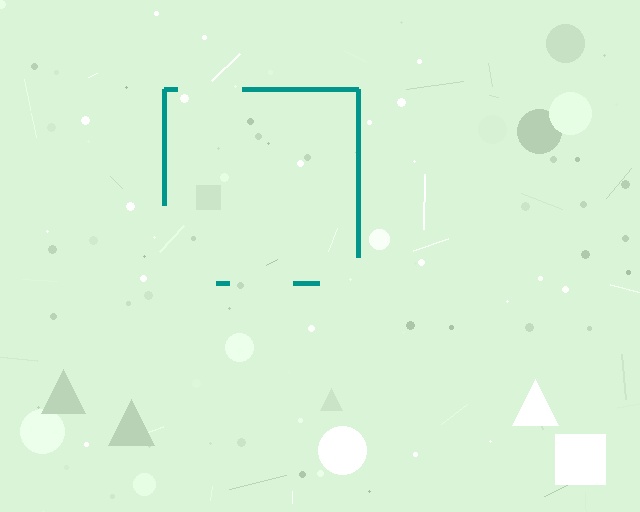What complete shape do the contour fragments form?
The contour fragments form a square.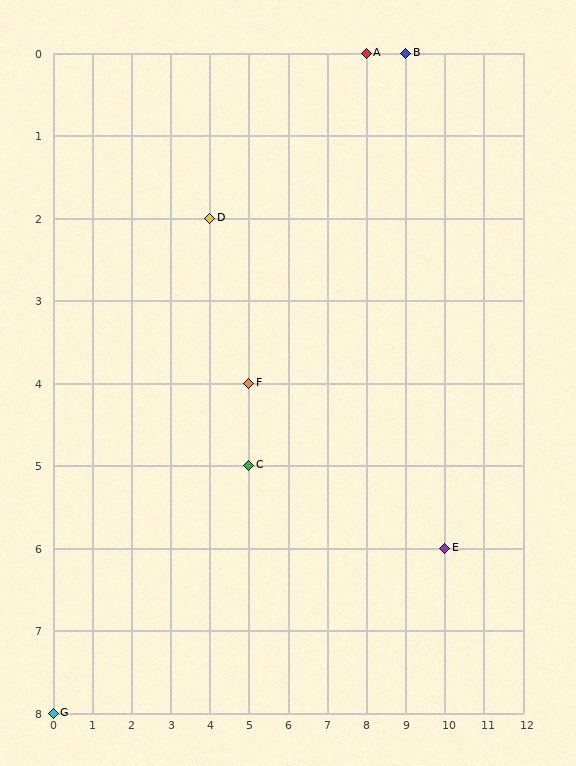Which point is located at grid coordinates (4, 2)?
Point D is at (4, 2).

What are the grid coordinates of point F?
Point F is at grid coordinates (5, 4).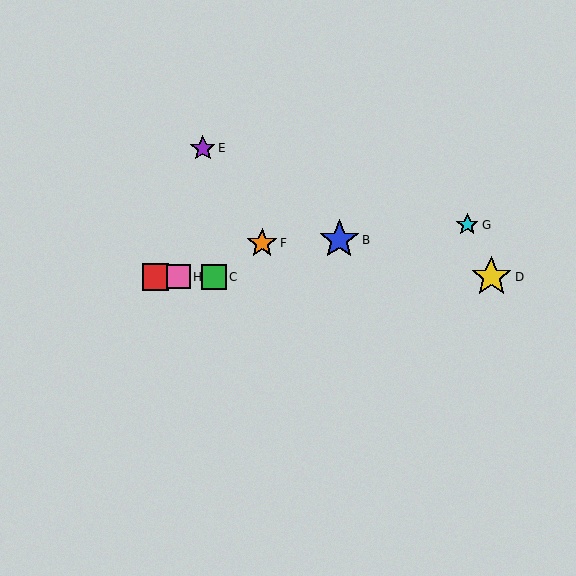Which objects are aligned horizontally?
Objects A, C, D, H are aligned horizontally.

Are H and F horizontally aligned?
No, H is at y≈277 and F is at y≈243.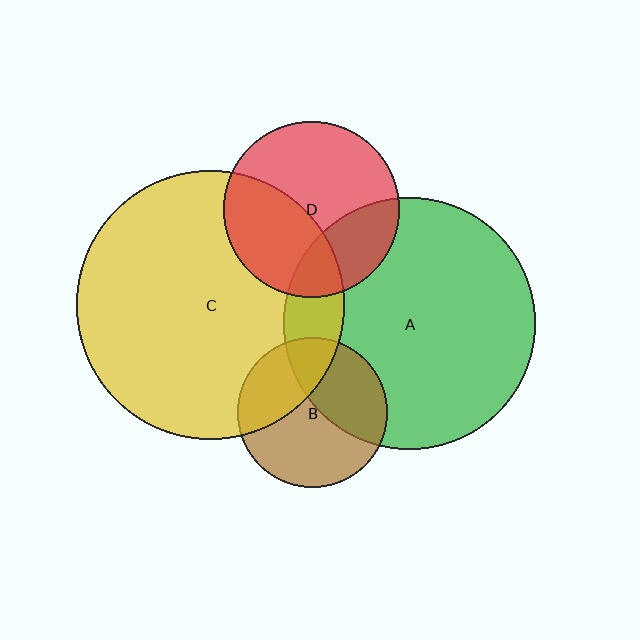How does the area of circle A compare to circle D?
Approximately 2.0 times.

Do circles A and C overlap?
Yes.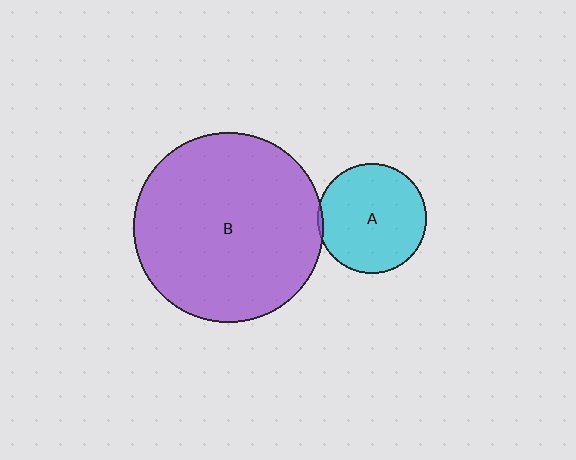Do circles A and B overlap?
Yes.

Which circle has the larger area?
Circle B (purple).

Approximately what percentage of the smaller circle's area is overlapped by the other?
Approximately 5%.